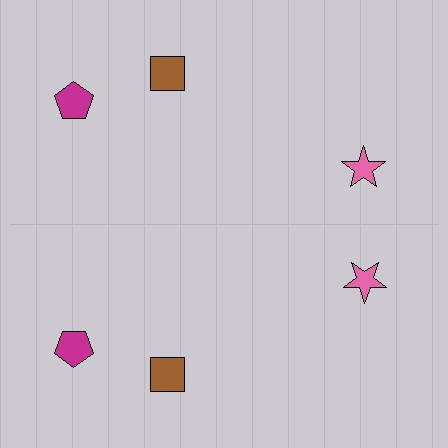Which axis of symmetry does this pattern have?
The pattern has a horizontal axis of symmetry running through the center of the image.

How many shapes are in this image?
There are 6 shapes in this image.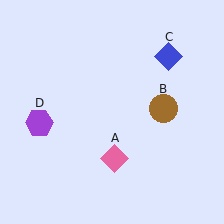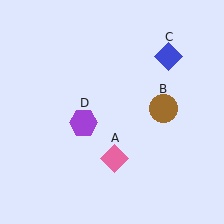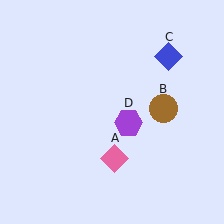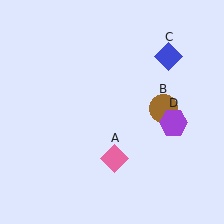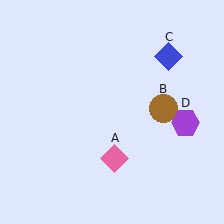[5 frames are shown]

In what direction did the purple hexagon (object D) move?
The purple hexagon (object D) moved right.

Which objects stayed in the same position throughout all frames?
Pink diamond (object A) and brown circle (object B) and blue diamond (object C) remained stationary.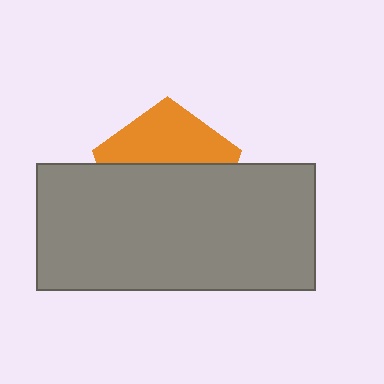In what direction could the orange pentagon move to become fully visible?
The orange pentagon could move up. That would shift it out from behind the gray rectangle entirely.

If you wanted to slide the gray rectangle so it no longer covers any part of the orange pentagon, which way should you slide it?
Slide it down — that is the most direct way to separate the two shapes.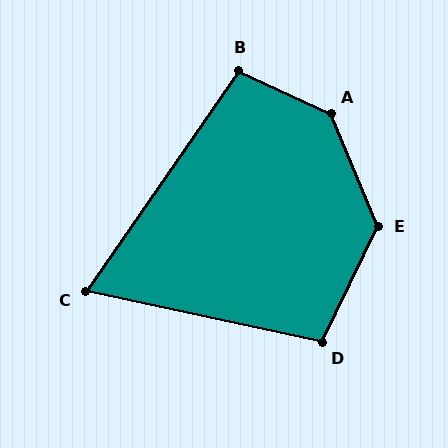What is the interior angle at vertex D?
Approximately 103 degrees (obtuse).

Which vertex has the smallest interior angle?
C, at approximately 67 degrees.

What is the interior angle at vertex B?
Approximately 100 degrees (obtuse).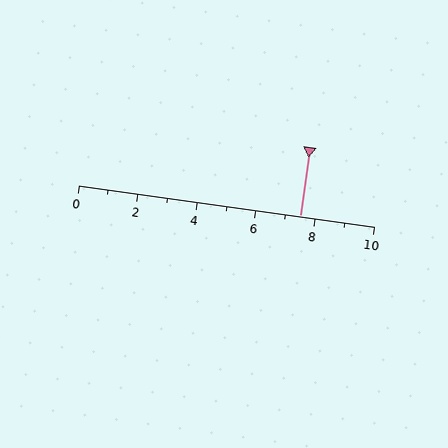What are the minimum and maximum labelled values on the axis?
The axis runs from 0 to 10.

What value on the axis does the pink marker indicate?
The marker indicates approximately 7.5.